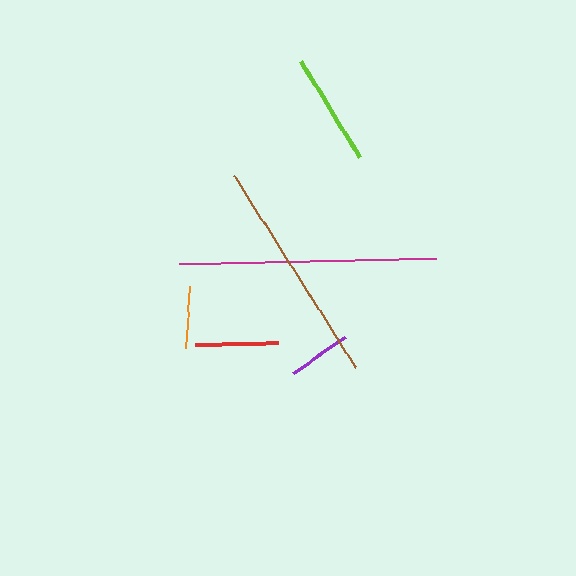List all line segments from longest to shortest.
From longest to shortest: magenta, brown, lime, red, purple, orange.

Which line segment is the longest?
The magenta line is the longest at approximately 257 pixels.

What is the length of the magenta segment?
The magenta segment is approximately 257 pixels long.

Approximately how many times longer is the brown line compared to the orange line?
The brown line is approximately 3.6 times the length of the orange line.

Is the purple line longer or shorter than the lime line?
The lime line is longer than the purple line.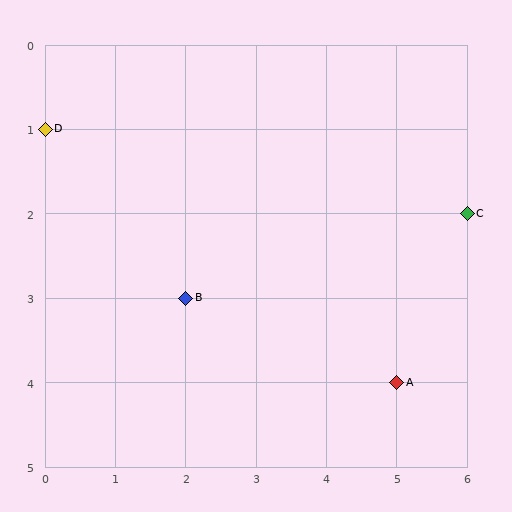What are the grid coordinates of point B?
Point B is at grid coordinates (2, 3).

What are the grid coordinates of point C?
Point C is at grid coordinates (6, 2).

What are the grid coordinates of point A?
Point A is at grid coordinates (5, 4).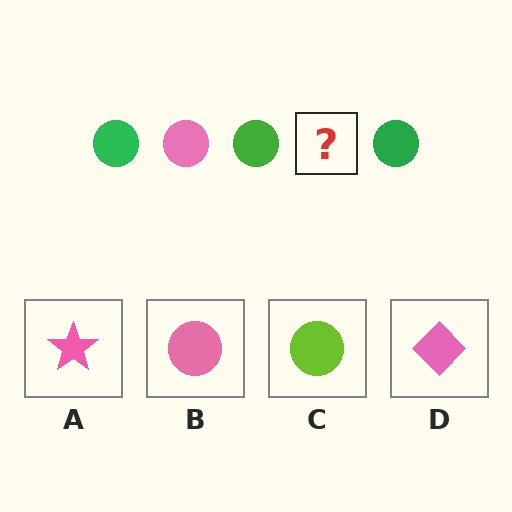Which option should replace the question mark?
Option B.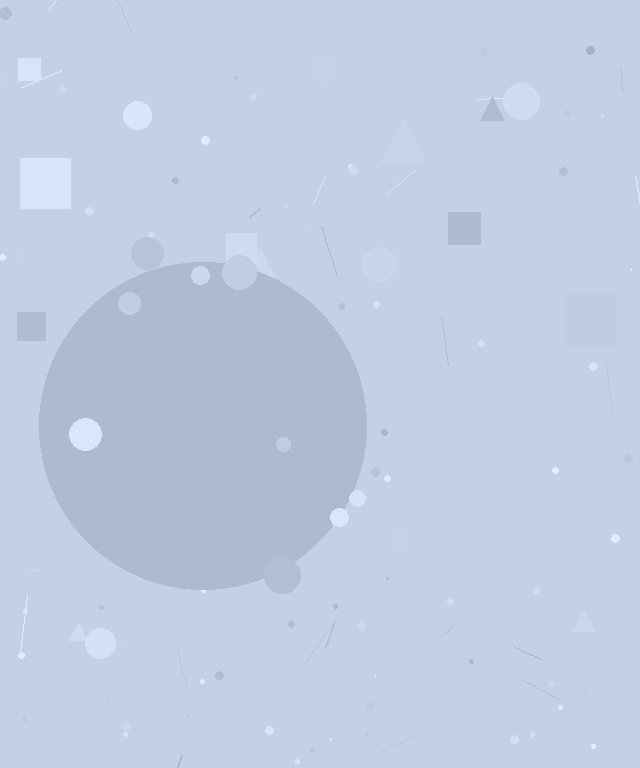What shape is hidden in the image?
A circle is hidden in the image.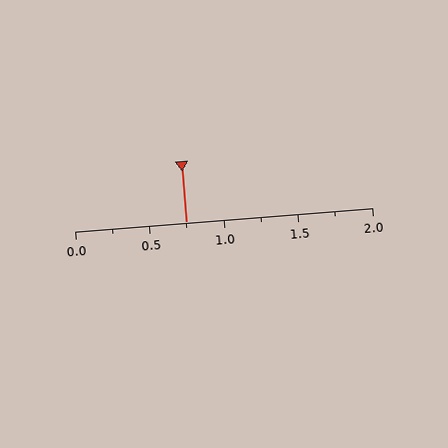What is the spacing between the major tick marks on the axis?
The major ticks are spaced 0.5 apart.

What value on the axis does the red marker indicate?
The marker indicates approximately 0.75.